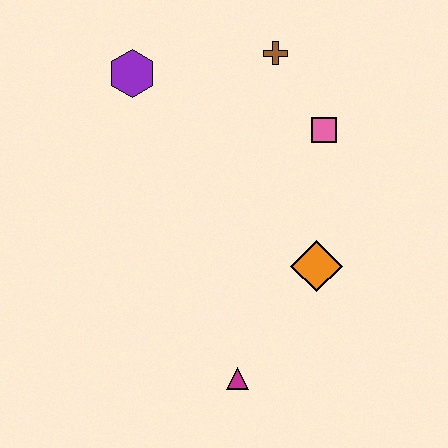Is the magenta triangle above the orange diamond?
No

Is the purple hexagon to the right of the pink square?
No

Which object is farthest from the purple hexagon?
The magenta triangle is farthest from the purple hexagon.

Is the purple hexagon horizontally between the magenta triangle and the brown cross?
No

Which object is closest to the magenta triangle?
The orange diamond is closest to the magenta triangle.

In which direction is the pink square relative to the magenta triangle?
The pink square is above the magenta triangle.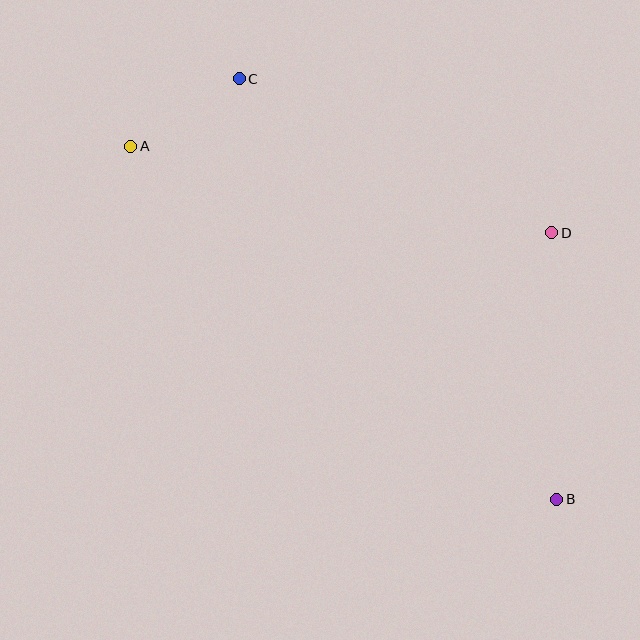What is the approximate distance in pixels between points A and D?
The distance between A and D is approximately 430 pixels.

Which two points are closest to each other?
Points A and C are closest to each other.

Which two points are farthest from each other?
Points A and B are farthest from each other.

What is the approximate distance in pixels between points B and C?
The distance between B and C is approximately 527 pixels.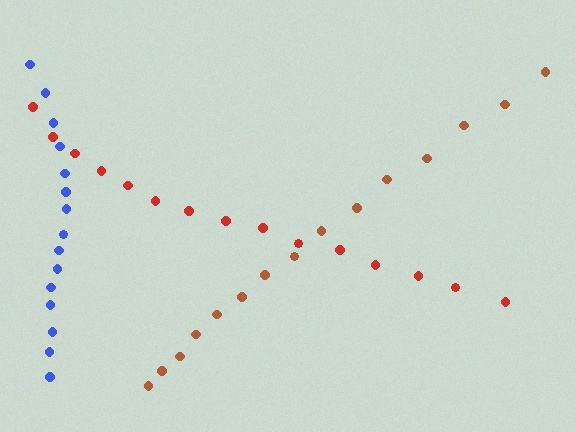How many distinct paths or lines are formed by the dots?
There are 3 distinct paths.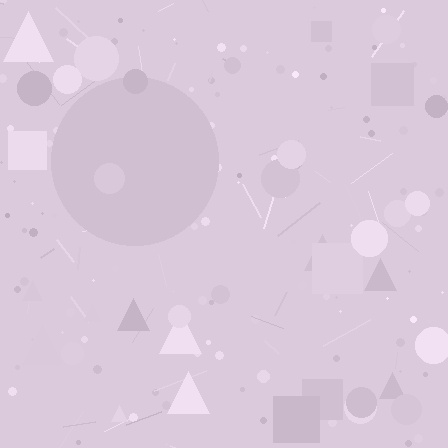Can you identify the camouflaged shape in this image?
The camouflaged shape is a circle.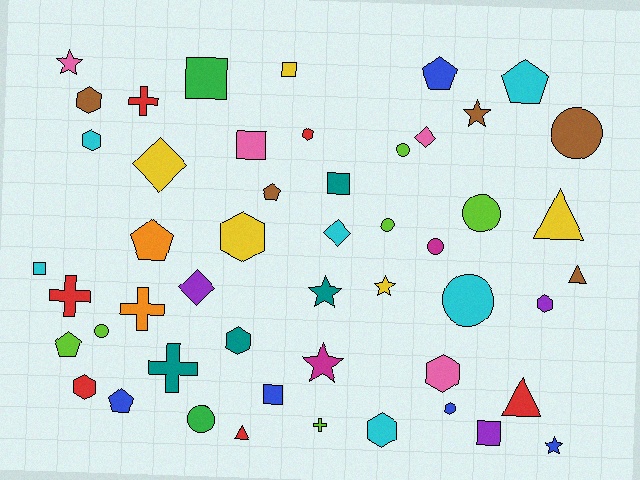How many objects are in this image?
There are 50 objects.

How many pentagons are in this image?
There are 6 pentagons.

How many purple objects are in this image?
There are 3 purple objects.